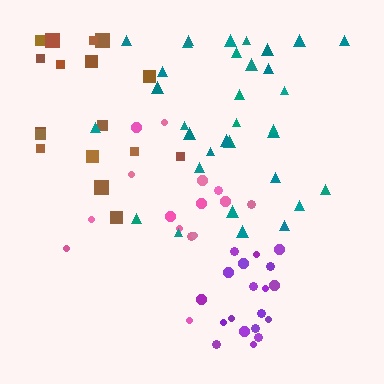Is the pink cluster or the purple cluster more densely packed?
Purple.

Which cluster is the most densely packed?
Purple.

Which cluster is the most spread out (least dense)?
Brown.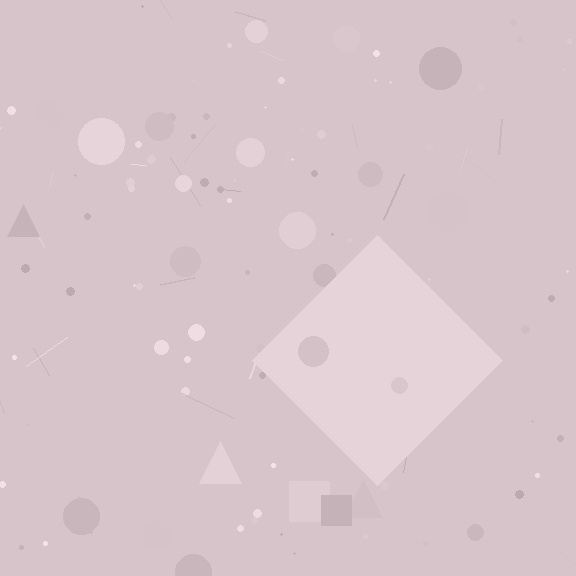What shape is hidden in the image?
A diamond is hidden in the image.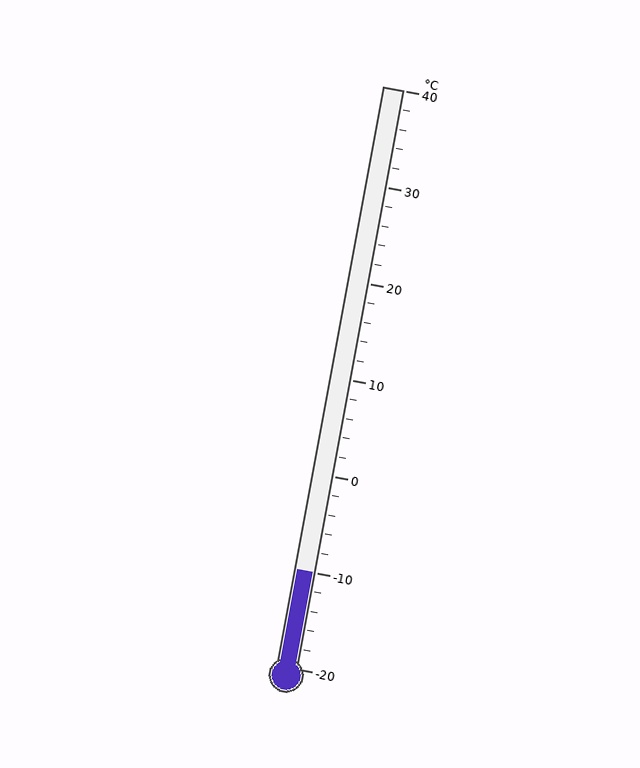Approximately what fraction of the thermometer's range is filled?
The thermometer is filled to approximately 15% of its range.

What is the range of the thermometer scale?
The thermometer scale ranges from -20°C to 40°C.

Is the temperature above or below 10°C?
The temperature is below 10°C.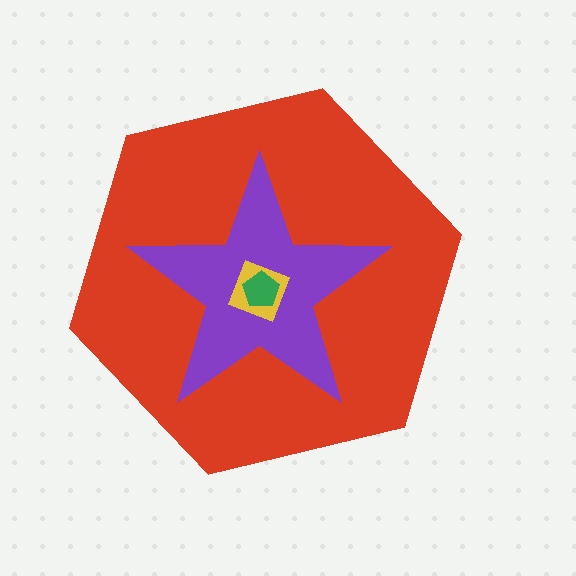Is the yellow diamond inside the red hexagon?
Yes.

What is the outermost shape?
The red hexagon.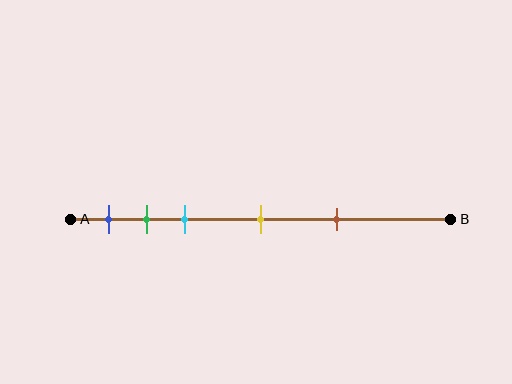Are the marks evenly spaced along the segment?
No, the marks are not evenly spaced.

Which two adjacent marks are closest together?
The green and cyan marks are the closest adjacent pair.